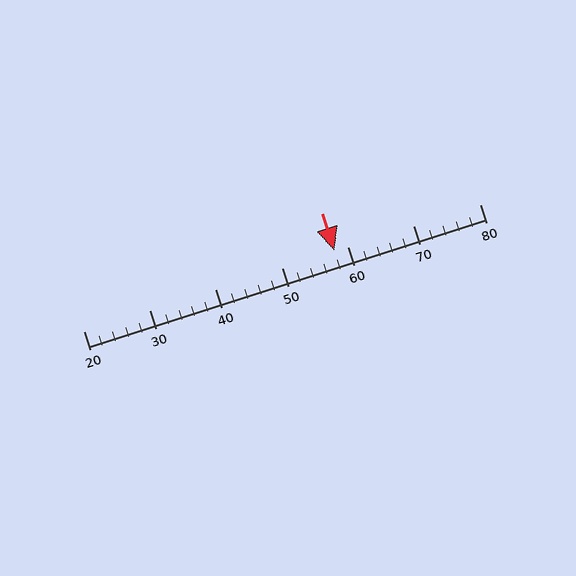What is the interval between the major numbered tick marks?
The major tick marks are spaced 10 units apart.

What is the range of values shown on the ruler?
The ruler shows values from 20 to 80.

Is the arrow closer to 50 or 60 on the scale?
The arrow is closer to 60.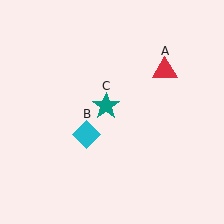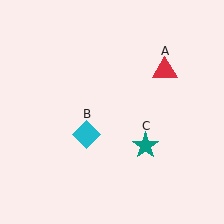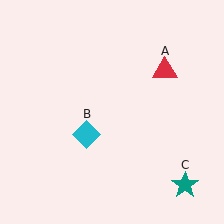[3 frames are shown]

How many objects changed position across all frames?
1 object changed position: teal star (object C).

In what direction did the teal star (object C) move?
The teal star (object C) moved down and to the right.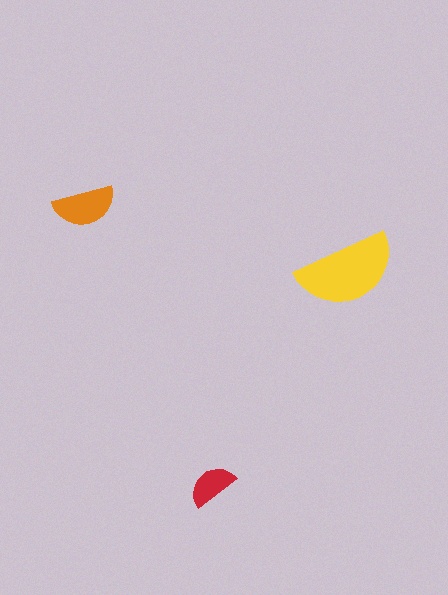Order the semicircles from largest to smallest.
the yellow one, the orange one, the red one.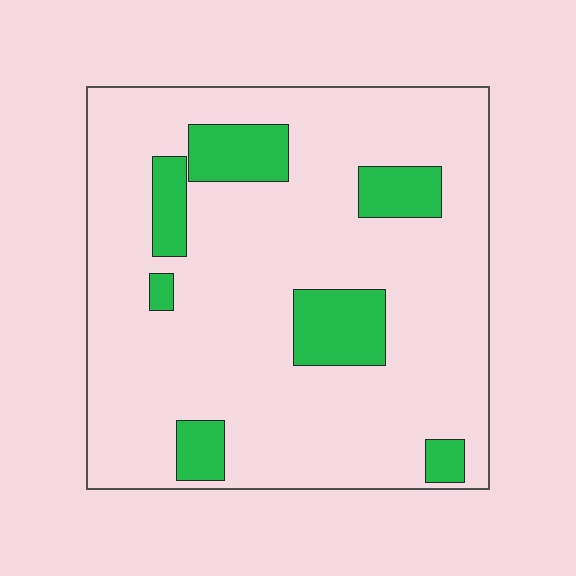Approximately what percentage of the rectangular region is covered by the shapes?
Approximately 15%.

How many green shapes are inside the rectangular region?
7.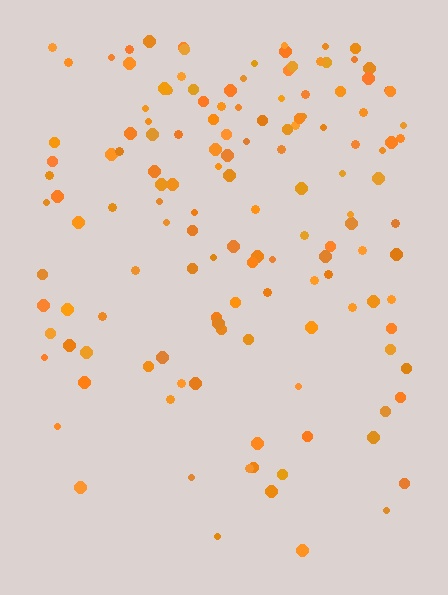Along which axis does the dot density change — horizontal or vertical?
Vertical.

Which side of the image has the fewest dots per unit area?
The bottom.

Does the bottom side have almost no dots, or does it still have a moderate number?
Still a moderate number, just noticeably fewer than the top.